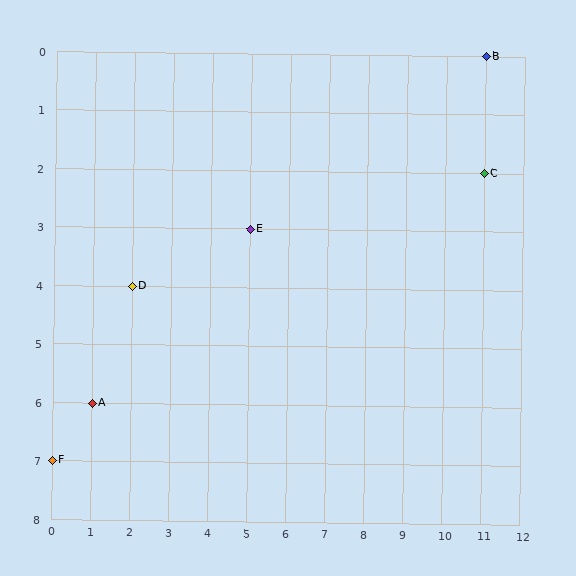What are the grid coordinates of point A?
Point A is at grid coordinates (1, 6).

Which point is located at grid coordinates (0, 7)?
Point F is at (0, 7).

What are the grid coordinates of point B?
Point B is at grid coordinates (11, 0).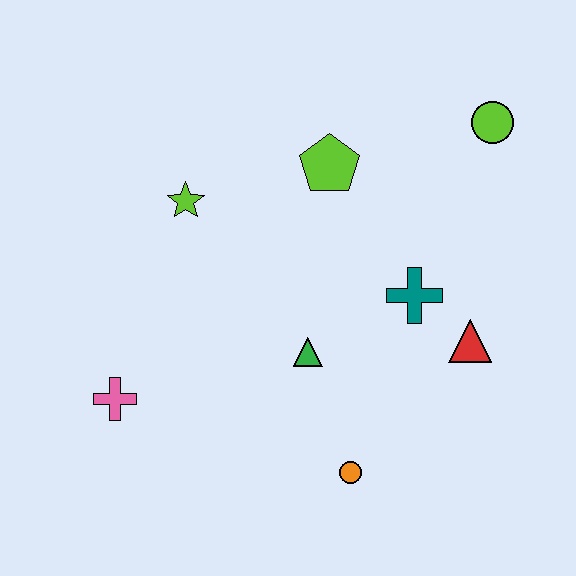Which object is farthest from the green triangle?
The lime circle is farthest from the green triangle.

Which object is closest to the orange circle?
The green triangle is closest to the orange circle.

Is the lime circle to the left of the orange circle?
No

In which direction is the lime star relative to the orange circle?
The lime star is above the orange circle.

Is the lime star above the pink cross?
Yes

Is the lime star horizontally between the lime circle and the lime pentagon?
No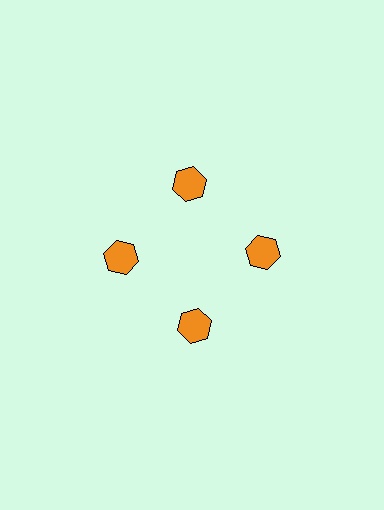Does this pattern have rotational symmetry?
Yes, this pattern has 4-fold rotational symmetry. It looks the same after rotating 90 degrees around the center.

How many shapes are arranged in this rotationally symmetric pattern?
There are 4 shapes, arranged in 4 groups of 1.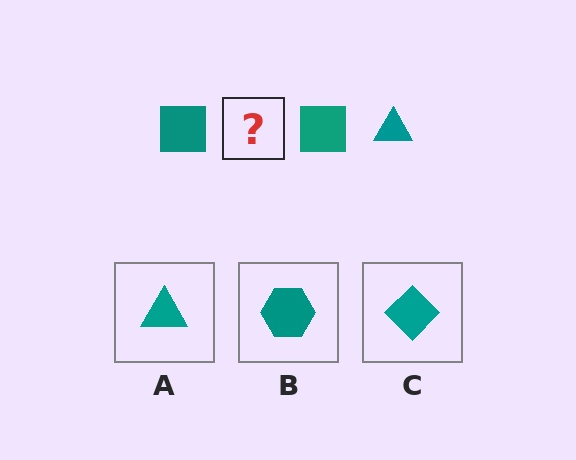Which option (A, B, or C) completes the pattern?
A.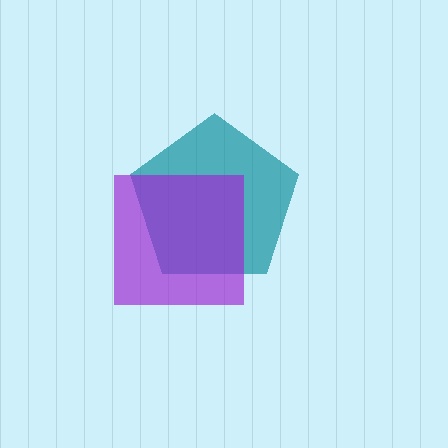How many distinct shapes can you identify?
There are 2 distinct shapes: a teal pentagon, a purple square.